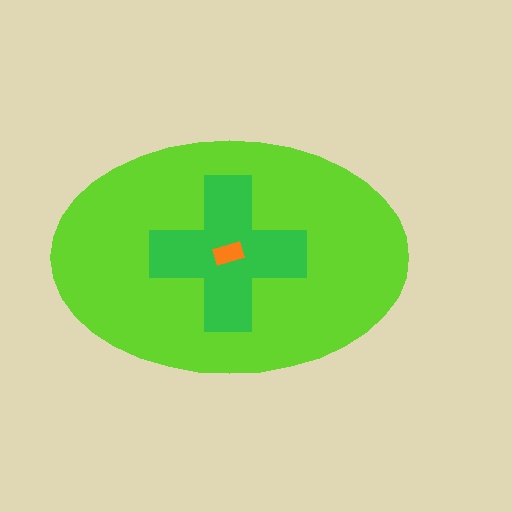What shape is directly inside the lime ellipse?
The green cross.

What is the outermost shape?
The lime ellipse.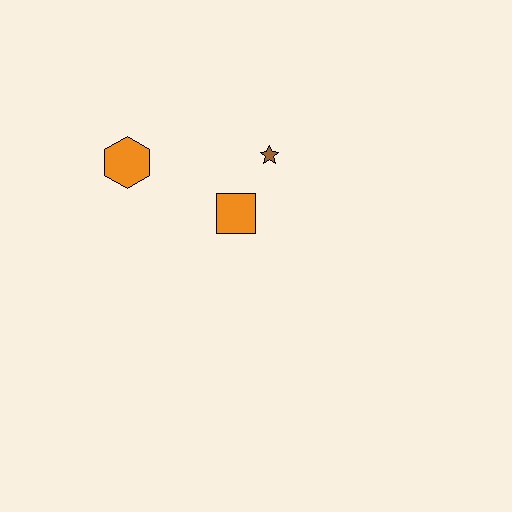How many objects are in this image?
There are 3 objects.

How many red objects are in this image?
There are no red objects.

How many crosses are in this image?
There are no crosses.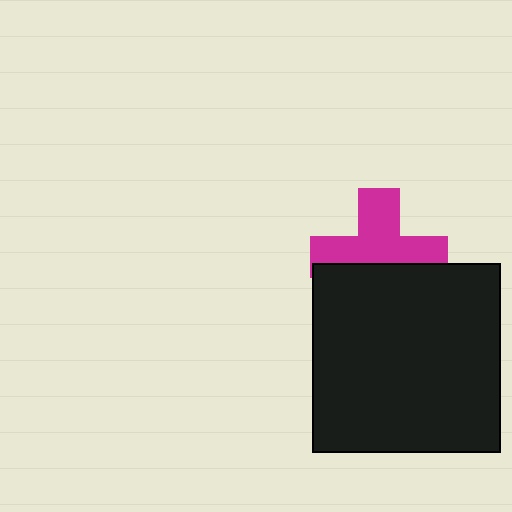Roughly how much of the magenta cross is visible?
About half of it is visible (roughly 60%).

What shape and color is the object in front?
The object in front is a black square.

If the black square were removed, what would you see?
You would see the complete magenta cross.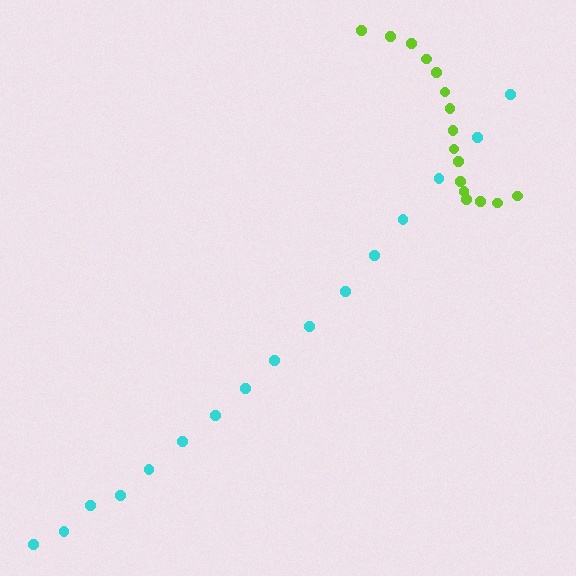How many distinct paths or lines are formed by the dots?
There are 2 distinct paths.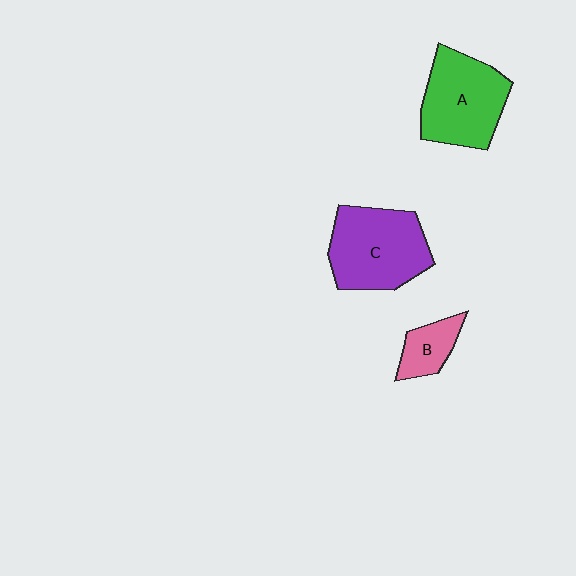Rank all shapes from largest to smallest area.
From largest to smallest: C (purple), A (green), B (pink).